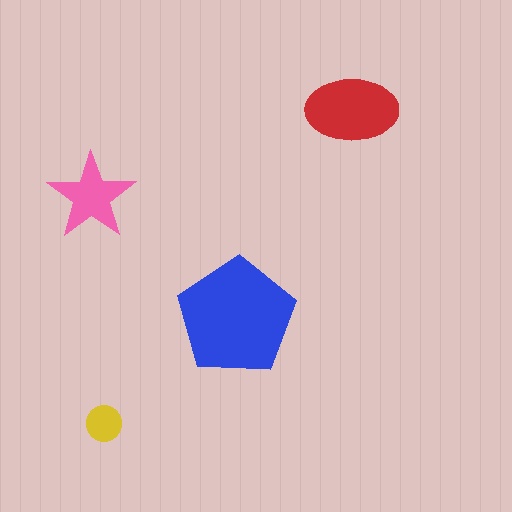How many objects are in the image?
There are 4 objects in the image.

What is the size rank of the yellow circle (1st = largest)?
4th.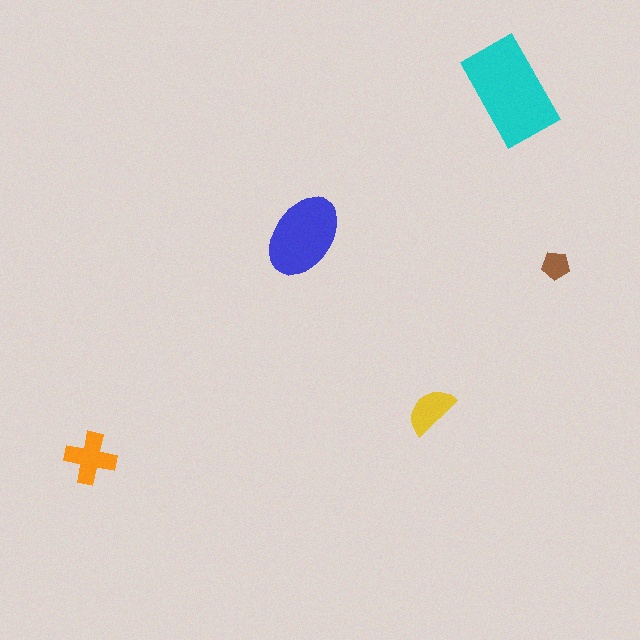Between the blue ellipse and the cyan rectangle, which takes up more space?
The cyan rectangle.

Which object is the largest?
The cyan rectangle.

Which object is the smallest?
The brown pentagon.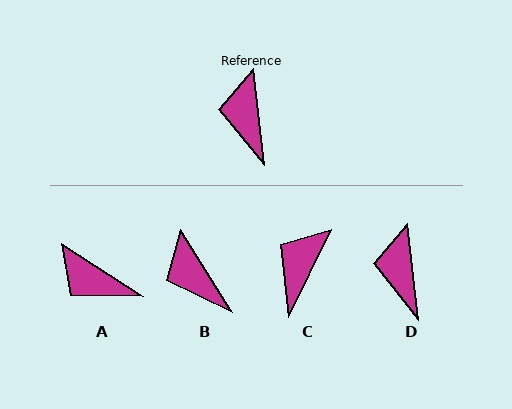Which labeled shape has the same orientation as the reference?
D.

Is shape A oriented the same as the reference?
No, it is off by about 51 degrees.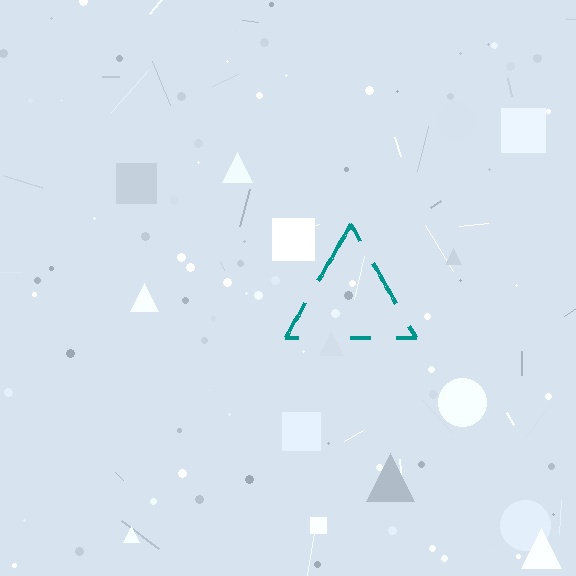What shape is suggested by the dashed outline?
The dashed outline suggests a triangle.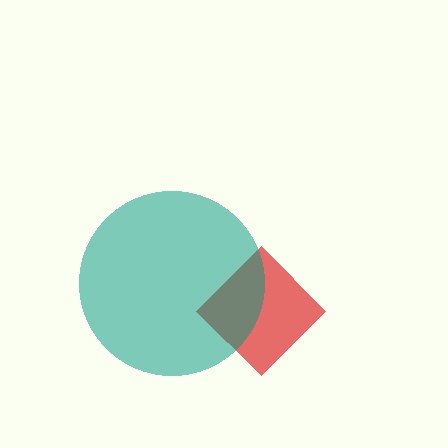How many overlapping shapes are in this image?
There are 2 overlapping shapes in the image.